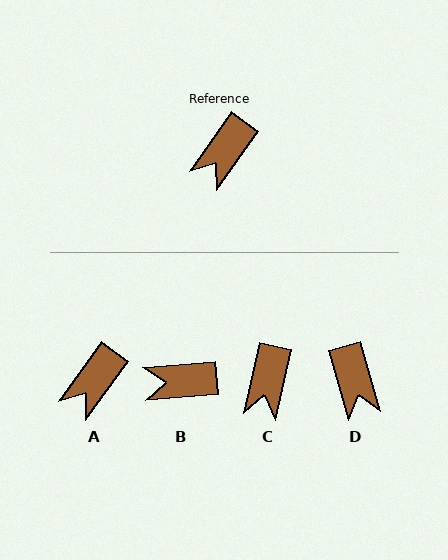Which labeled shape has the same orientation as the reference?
A.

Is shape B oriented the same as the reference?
No, it is off by about 50 degrees.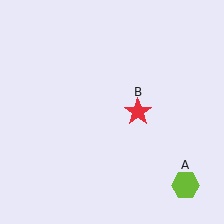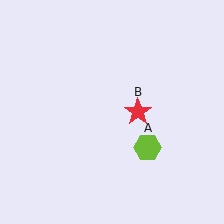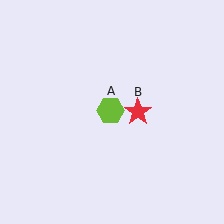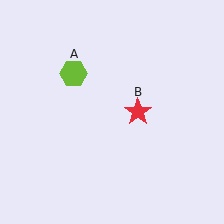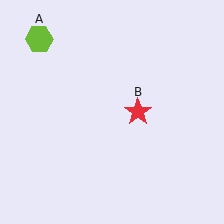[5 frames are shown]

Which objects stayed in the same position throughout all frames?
Red star (object B) remained stationary.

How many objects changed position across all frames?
1 object changed position: lime hexagon (object A).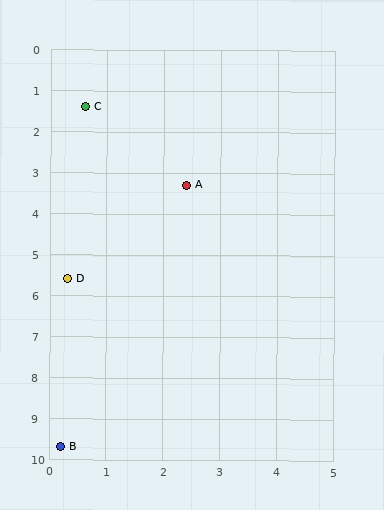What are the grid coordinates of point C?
Point C is at approximately (0.6, 1.4).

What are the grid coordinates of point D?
Point D is at approximately (0.3, 5.6).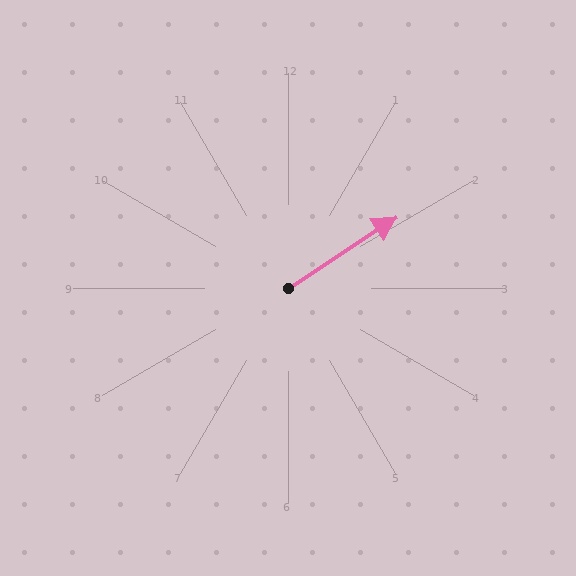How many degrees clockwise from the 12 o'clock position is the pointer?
Approximately 56 degrees.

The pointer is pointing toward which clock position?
Roughly 2 o'clock.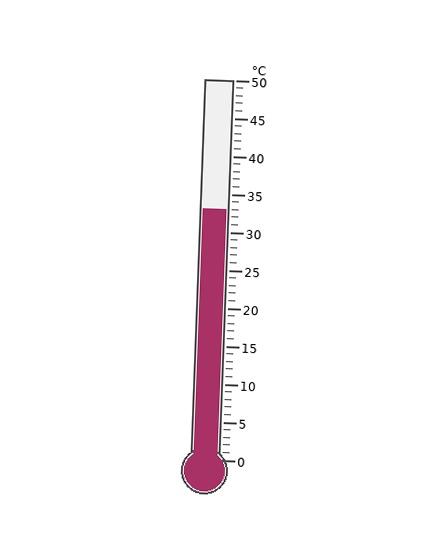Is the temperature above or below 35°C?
The temperature is below 35°C.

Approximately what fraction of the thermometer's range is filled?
The thermometer is filled to approximately 65% of its range.